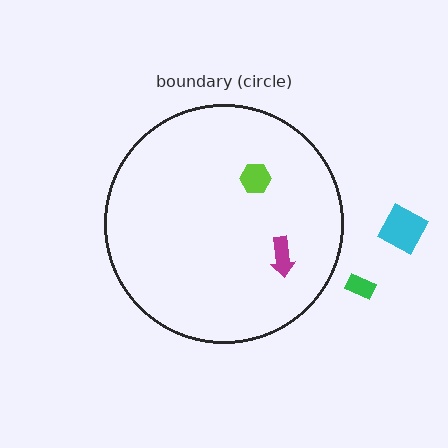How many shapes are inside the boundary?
2 inside, 2 outside.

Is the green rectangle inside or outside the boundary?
Outside.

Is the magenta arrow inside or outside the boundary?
Inside.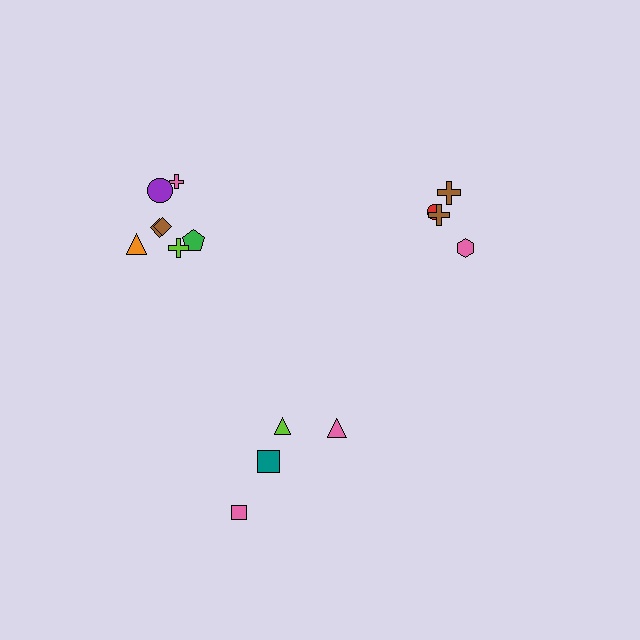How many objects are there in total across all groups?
There are 15 objects.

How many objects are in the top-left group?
There are 7 objects.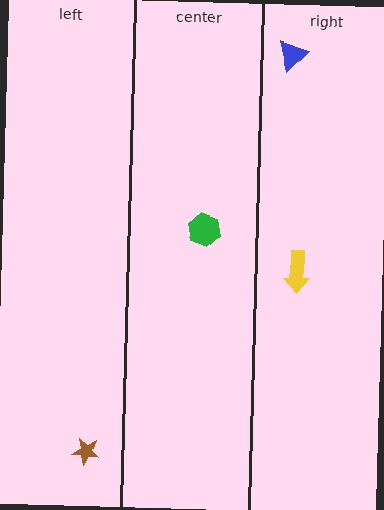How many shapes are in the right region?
2.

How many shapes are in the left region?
1.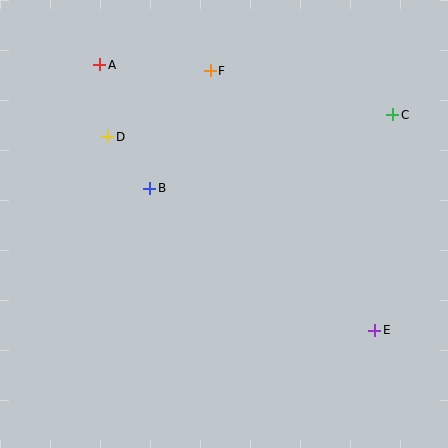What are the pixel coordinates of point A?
Point A is at (100, 65).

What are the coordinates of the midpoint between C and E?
The midpoint between C and E is at (384, 222).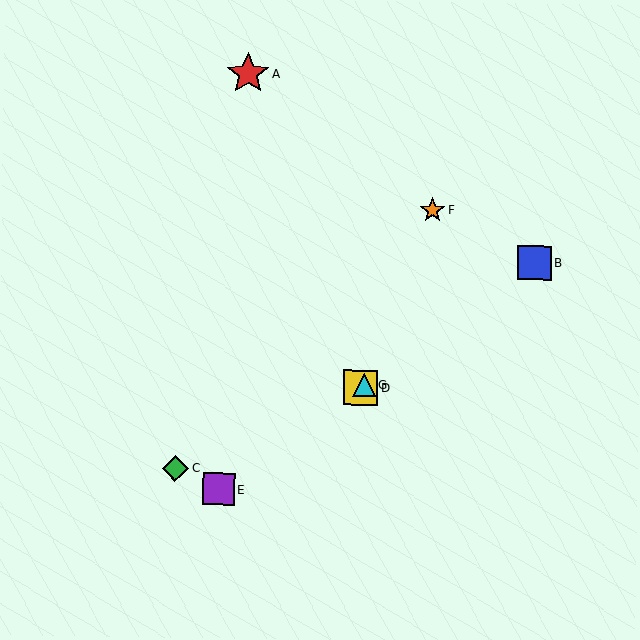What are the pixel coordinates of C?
Object C is at (175, 468).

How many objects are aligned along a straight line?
4 objects (B, D, E, G) are aligned along a straight line.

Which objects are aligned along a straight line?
Objects B, D, E, G are aligned along a straight line.